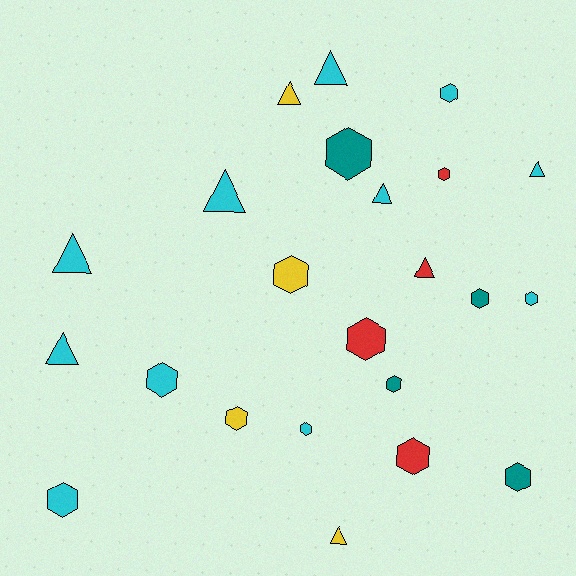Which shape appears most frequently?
Hexagon, with 14 objects.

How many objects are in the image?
There are 23 objects.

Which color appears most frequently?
Cyan, with 11 objects.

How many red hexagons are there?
There are 3 red hexagons.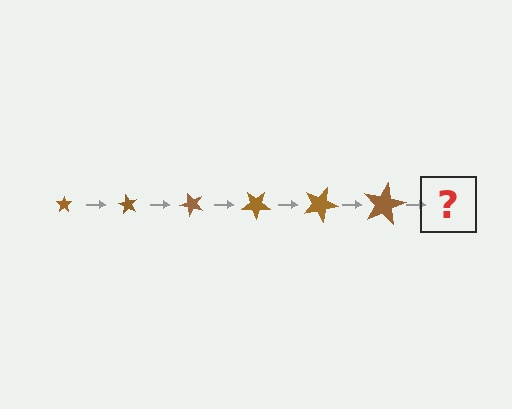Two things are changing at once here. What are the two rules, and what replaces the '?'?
The two rules are that the star grows larger each step and it rotates 60 degrees each step. The '?' should be a star, larger than the previous one and rotated 360 degrees from the start.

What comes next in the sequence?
The next element should be a star, larger than the previous one and rotated 360 degrees from the start.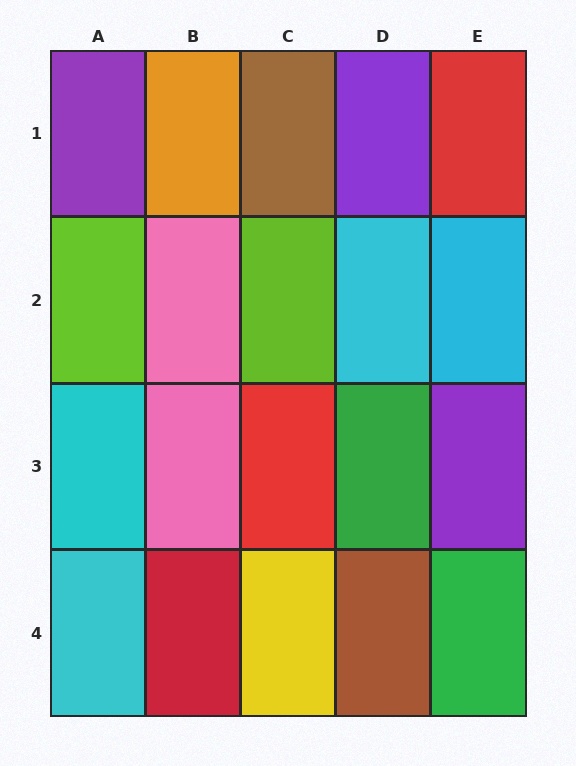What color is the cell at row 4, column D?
Brown.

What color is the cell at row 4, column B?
Red.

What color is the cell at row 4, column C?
Yellow.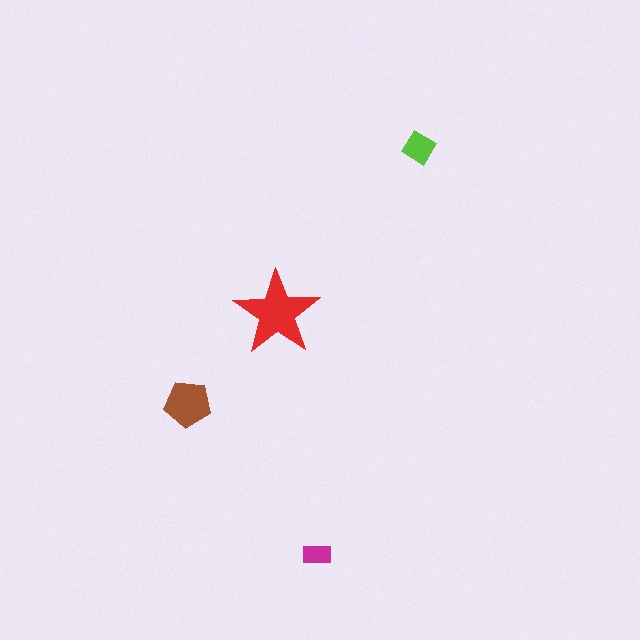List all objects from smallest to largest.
The magenta rectangle, the lime diamond, the brown pentagon, the red star.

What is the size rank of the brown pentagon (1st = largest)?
2nd.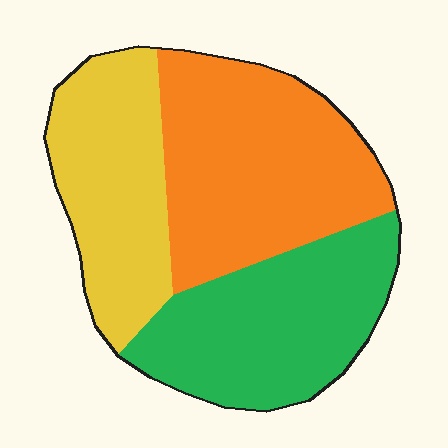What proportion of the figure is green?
Green takes up about one third (1/3) of the figure.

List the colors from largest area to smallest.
From largest to smallest: orange, green, yellow.